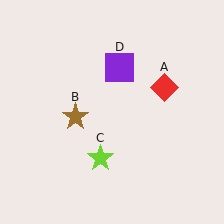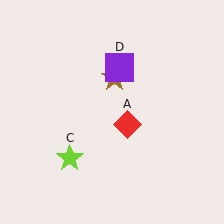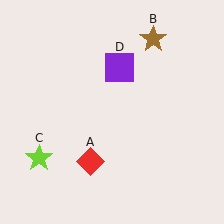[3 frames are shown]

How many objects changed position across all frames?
3 objects changed position: red diamond (object A), brown star (object B), lime star (object C).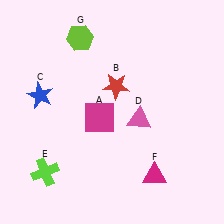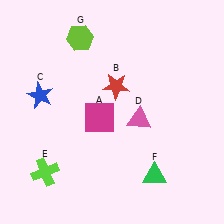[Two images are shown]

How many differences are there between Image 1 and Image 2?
There is 1 difference between the two images.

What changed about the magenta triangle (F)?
In Image 1, F is magenta. In Image 2, it changed to green.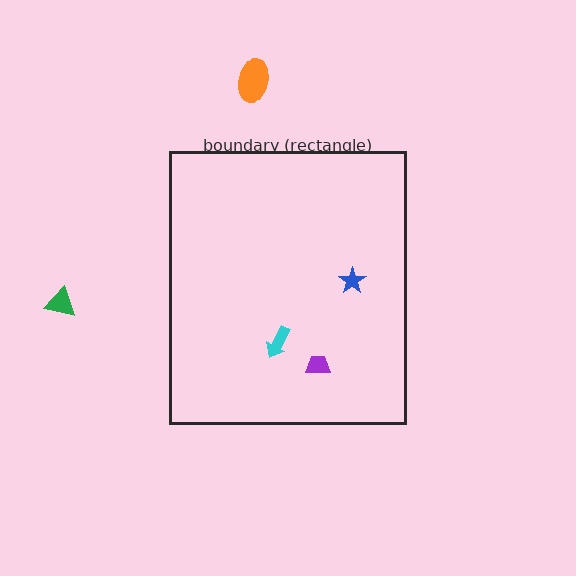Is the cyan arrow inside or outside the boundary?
Inside.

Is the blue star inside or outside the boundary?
Inside.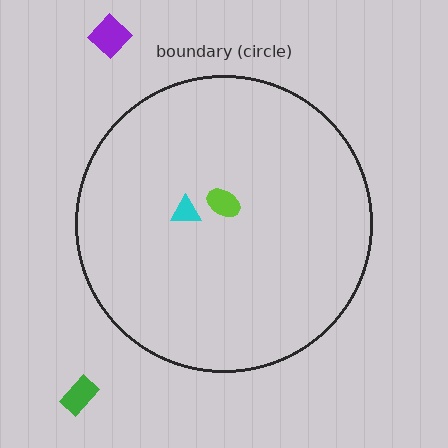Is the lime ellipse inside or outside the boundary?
Inside.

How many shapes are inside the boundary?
2 inside, 2 outside.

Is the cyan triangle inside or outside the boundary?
Inside.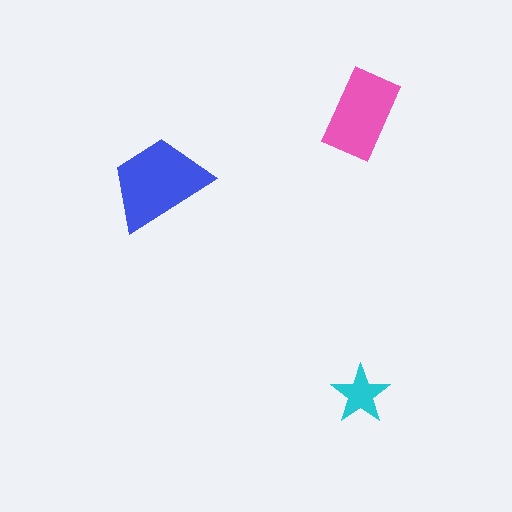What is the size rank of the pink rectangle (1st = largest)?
2nd.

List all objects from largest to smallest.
The blue trapezoid, the pink rectangle, the cyan star.